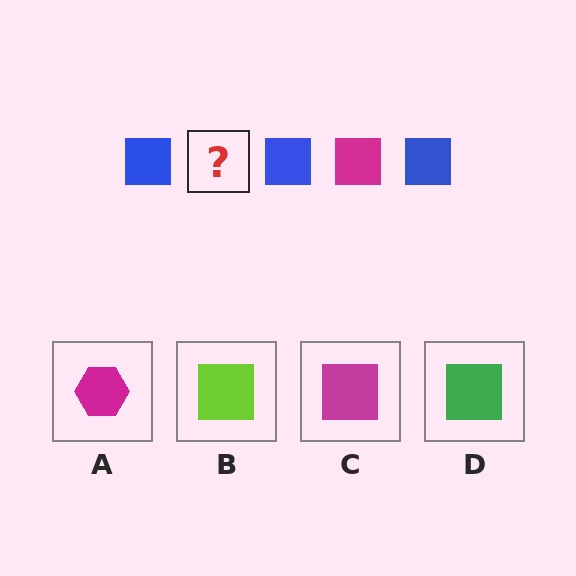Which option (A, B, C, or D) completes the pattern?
C.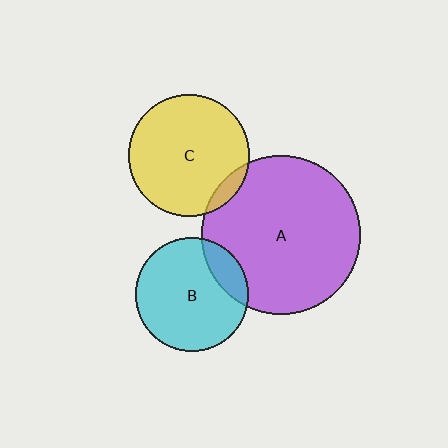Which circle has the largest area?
Circle A (purple).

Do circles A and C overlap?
Yes.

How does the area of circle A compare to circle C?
Approximately 1.7 times.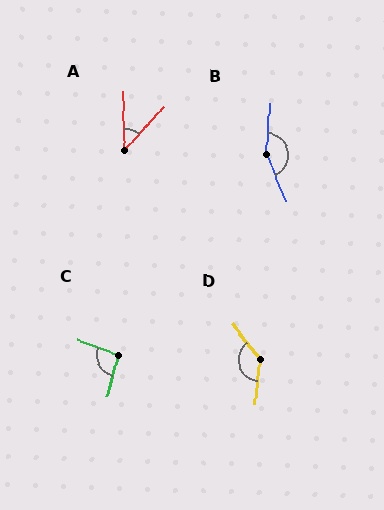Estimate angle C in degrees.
Approximately 96 degrees.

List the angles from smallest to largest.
A (43°), C (96°), D (137°), B (153°).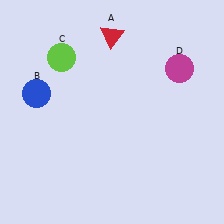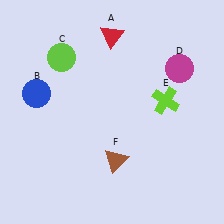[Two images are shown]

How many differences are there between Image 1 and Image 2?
There are 2 differences between the two images.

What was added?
A lime cross (E), a brown triangle (F) were added in Image 2.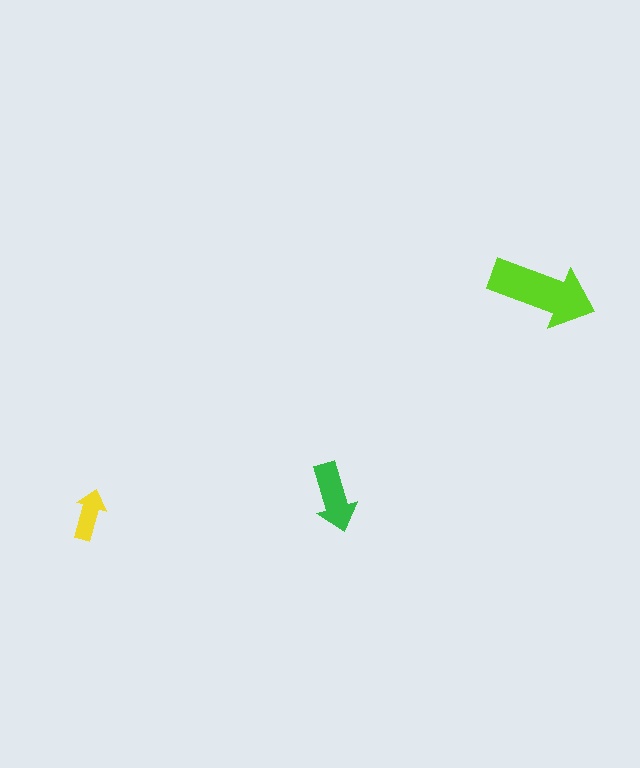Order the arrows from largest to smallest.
the lime one, the green one, the yellow one.